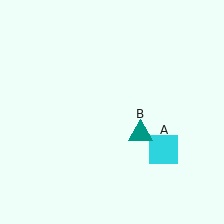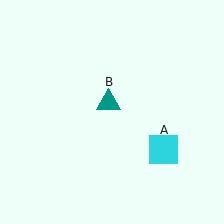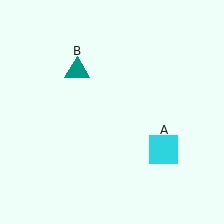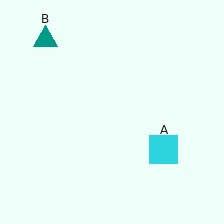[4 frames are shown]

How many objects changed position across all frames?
1 object changed position: teal triangle (object B).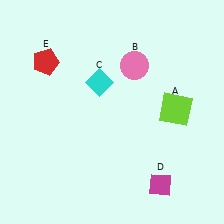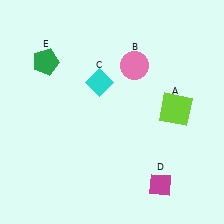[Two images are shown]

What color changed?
The pentagon (E) changed from red in Image 1 to green in Image 2.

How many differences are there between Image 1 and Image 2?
There is 1 difference between the two images.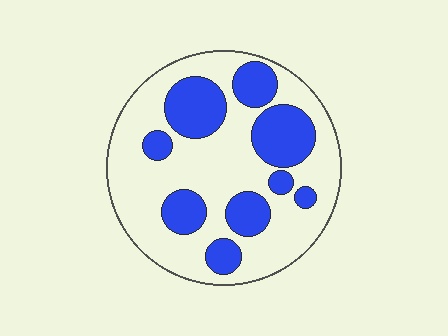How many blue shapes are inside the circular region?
9.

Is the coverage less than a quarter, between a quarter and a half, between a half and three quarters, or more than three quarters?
Between a quarter and a half.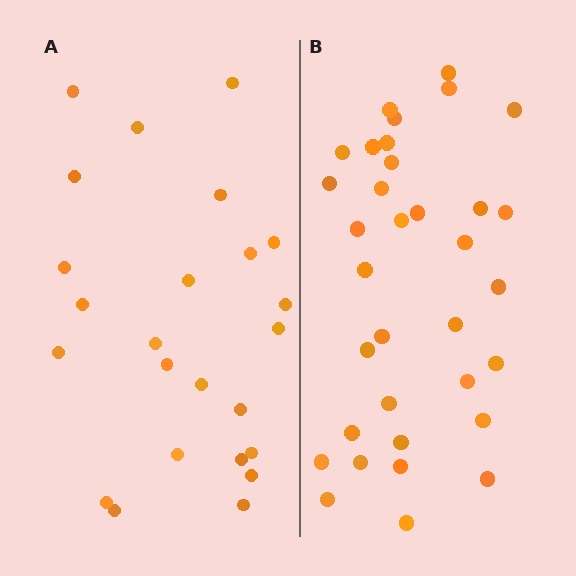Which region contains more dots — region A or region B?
Region B (the right region) has more dots.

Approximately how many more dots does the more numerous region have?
Region B has roughly 10 or so more dots than region A.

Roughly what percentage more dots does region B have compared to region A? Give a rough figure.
About 40% more.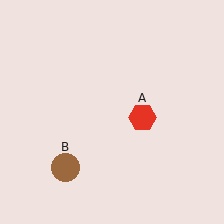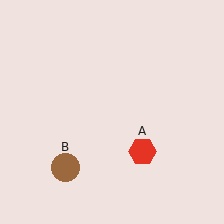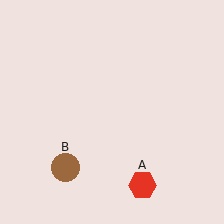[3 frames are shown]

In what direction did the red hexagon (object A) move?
The red hexagon (object A) moved down.